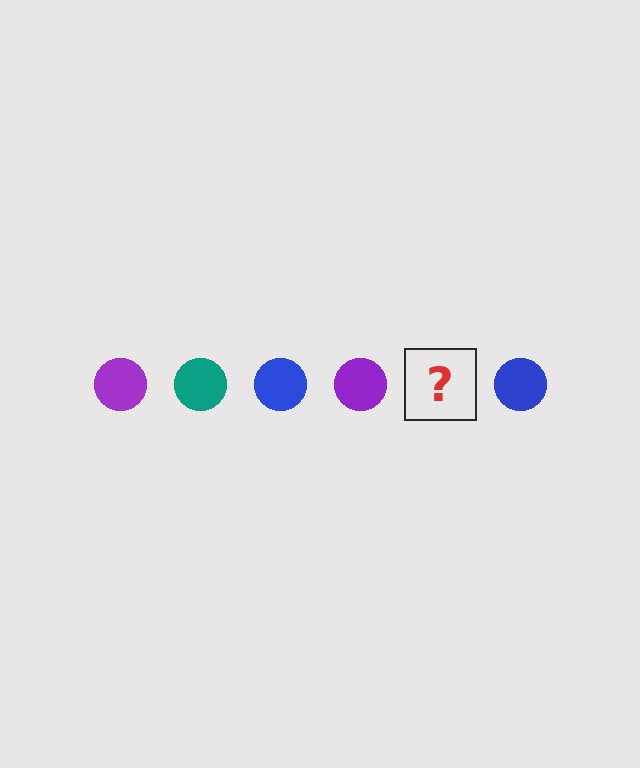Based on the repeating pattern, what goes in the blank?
The blank should be a teal circle.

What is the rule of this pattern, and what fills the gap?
The rule is that the pattern cycles through purple, teal, blue circles. The gap should be filled with a teal circle.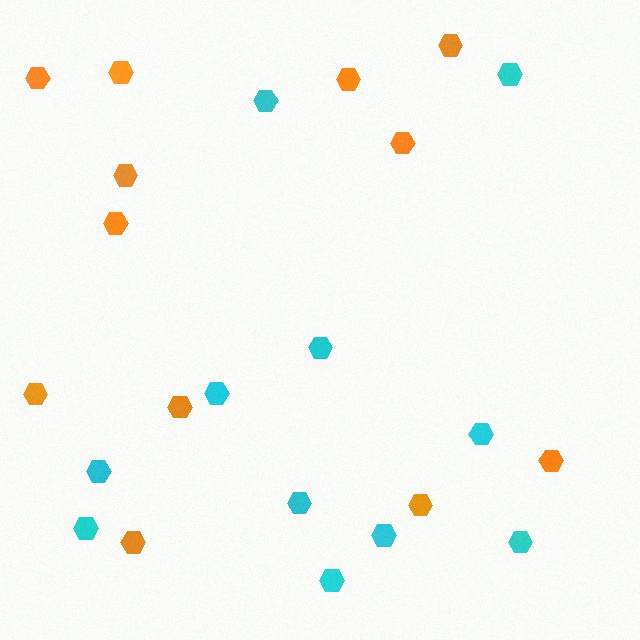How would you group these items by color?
There are 2 groups: one group of orange hexagons (12) and one group of cyan hexagons (11).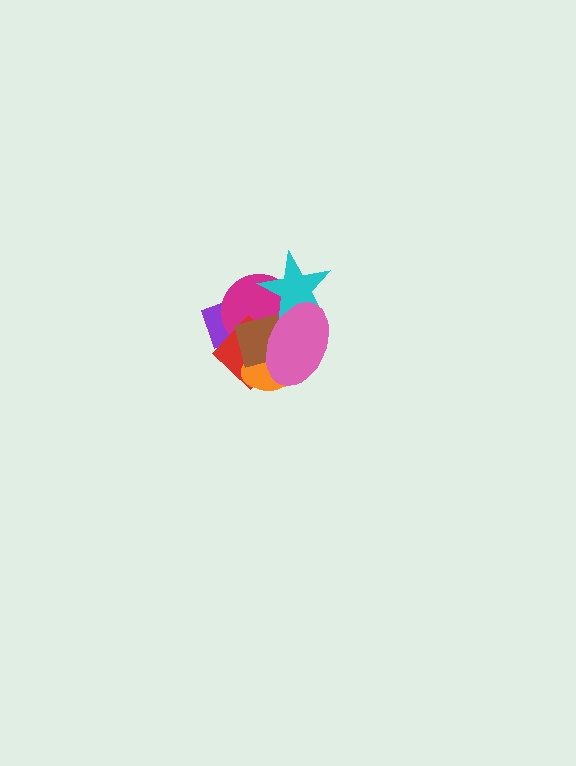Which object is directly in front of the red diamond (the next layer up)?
The orange ellipse is directly in front of the red diamond.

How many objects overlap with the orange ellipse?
3 objects overlap with the orange ellipse.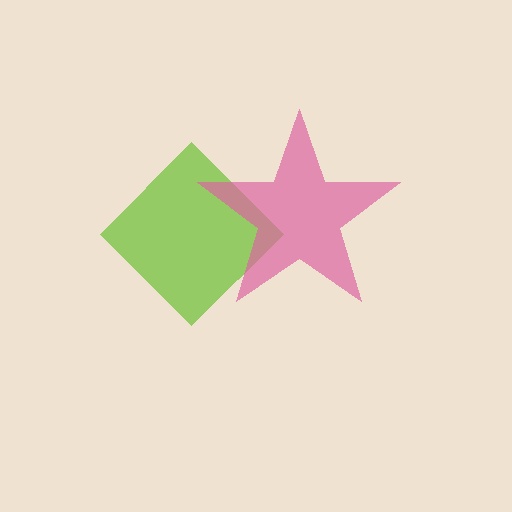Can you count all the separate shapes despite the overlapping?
Yes, there are 2 separate shapes.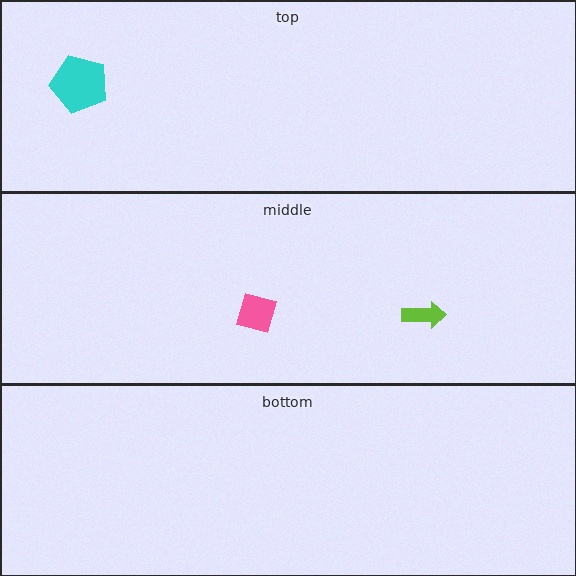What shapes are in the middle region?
The lime arrow, the pink diamond.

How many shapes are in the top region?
1.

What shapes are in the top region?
The cyan pentagon.